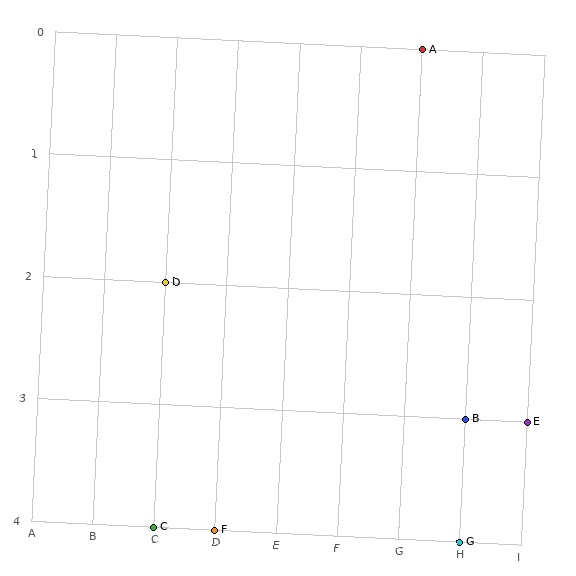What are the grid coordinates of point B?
Point B is at grid coordinates (H, 3).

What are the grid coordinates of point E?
Point E is at grid coordinates (I, 3).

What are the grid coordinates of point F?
Point F is at grid coordinates (D, 4).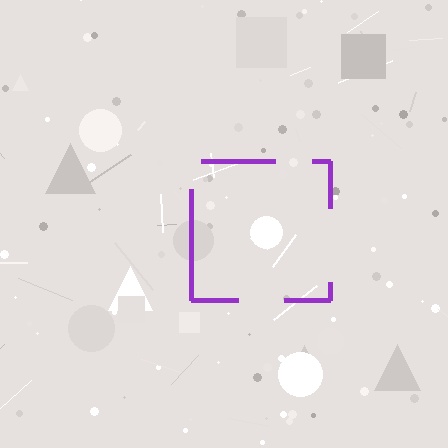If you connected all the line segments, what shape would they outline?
They would outline a square.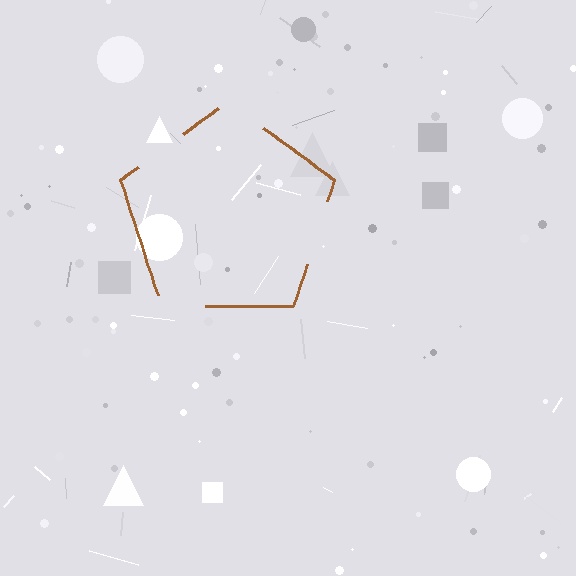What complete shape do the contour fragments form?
The contour fragments form a pentagon.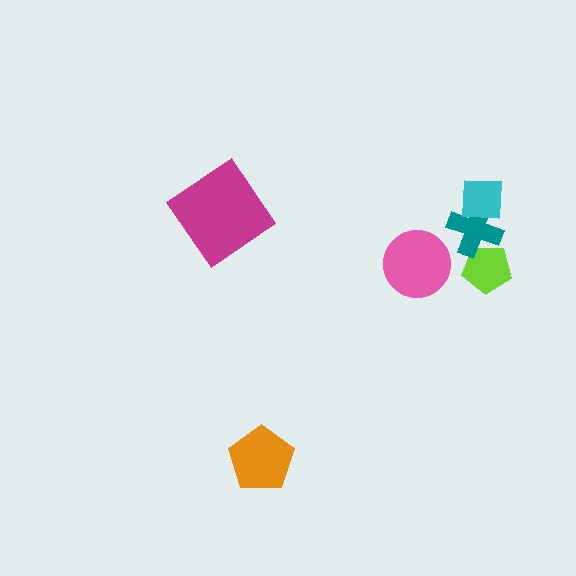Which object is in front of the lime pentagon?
The teal cross is in front of the lime pentagon.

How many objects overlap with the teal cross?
2 objects overlap with the teal cross.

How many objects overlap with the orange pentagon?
0 objects overlap with the orange pentagon.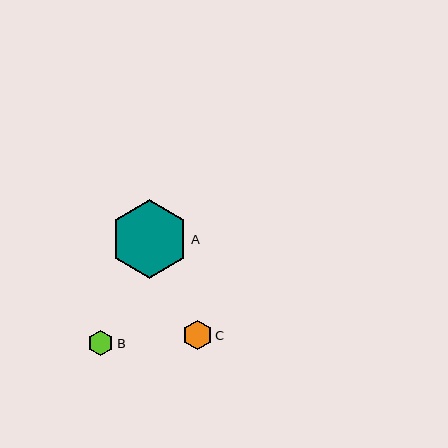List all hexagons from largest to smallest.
From largest to smallest: A, C, B.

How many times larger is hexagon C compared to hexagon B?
Hexagon C is approximately 1.2 times the size of hexagon B.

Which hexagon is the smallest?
Hexagon B is the smallest with a size of approximately 25 pixels.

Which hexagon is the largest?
Hexagon A is the largest with a size of approximately 79 pixels.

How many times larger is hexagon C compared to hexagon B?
Hexagon C is approximately 1.2 times the size of hexagon B.